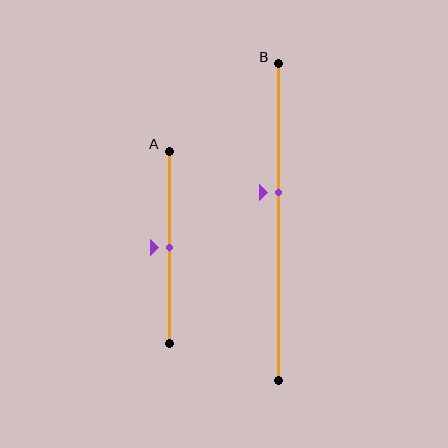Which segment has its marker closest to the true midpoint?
Segment A has its marker closest to the true midpoint.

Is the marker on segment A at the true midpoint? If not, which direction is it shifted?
Yes, the marker on segment A is at the true midpoint.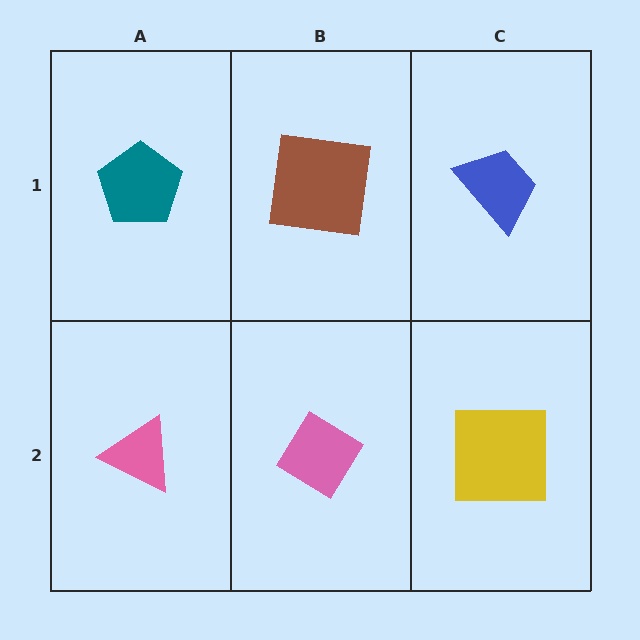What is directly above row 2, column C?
A blue trapezoid.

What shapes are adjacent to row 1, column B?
A pink diamond (row 2, column B), a teal pentagon (row 1, column A), a blue trapezoid (row 1, column C).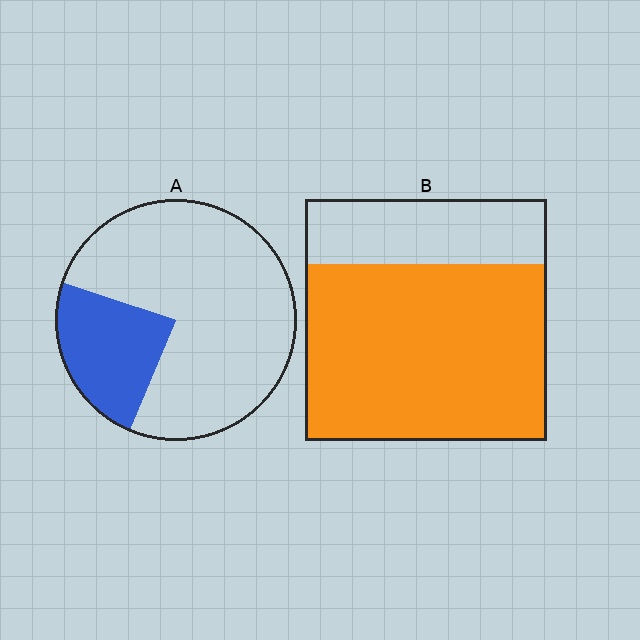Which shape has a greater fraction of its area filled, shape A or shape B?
Shape B.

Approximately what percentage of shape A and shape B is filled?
A is approximately 25% and B is approximately 75%.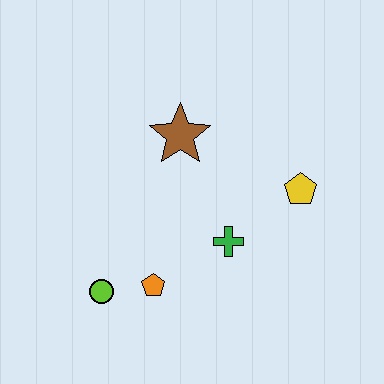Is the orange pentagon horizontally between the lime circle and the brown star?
Yes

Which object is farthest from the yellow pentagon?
The lime circle is farthest from the yellow pentagon.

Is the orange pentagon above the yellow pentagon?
No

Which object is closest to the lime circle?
The orange pentagon is closest to the lime circle.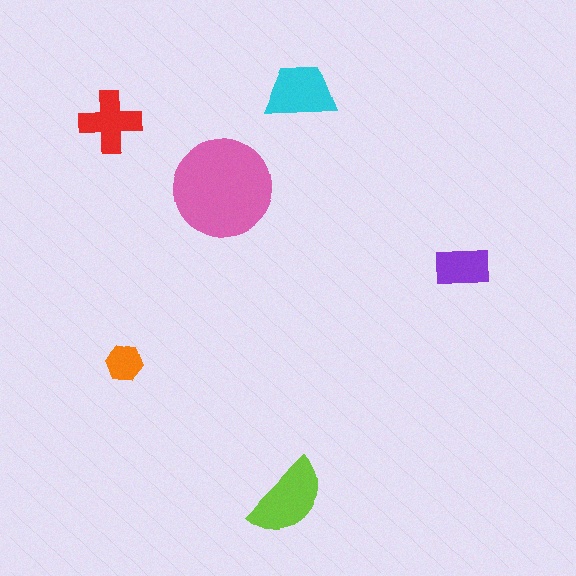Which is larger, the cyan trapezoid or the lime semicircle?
The lime semicircle.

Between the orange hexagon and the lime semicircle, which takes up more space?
The lime semicircle.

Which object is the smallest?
The orange hexagon.